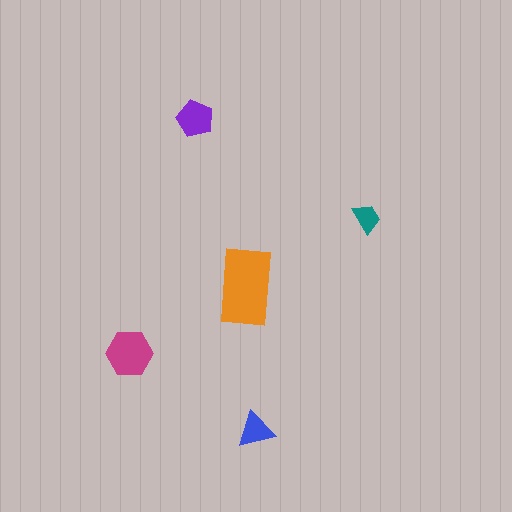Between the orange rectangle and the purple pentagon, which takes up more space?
The orange rectangle.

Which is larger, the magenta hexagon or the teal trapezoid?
The magenta hexagon.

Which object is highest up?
The purple pentagon is topmost.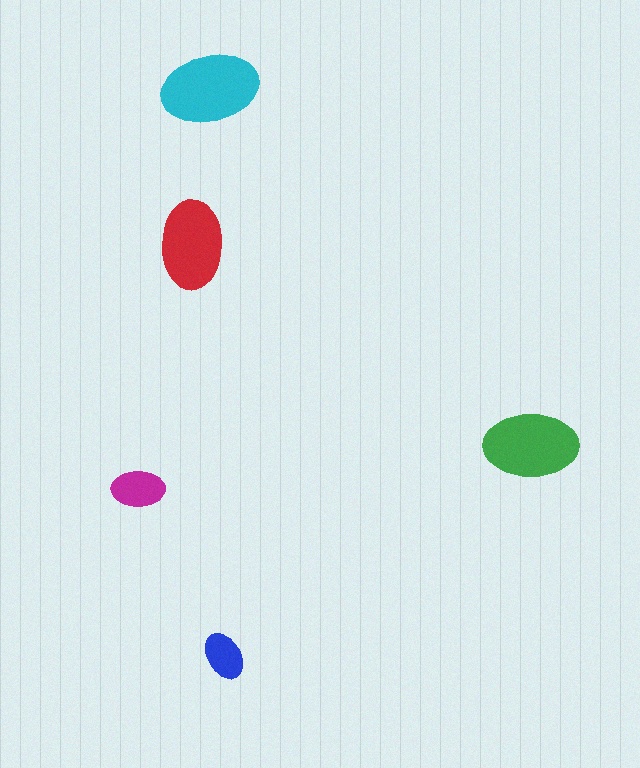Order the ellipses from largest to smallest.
the cyan one, the green one, the red one, the magenta one, the blue one.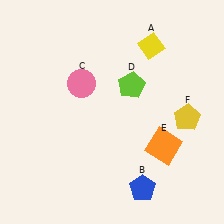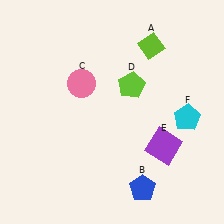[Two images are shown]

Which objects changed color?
A changed from yellow to lime. E changed from orange to purple. F changed from yellow to cyan.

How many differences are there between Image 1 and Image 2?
There are 3 differences between the two images.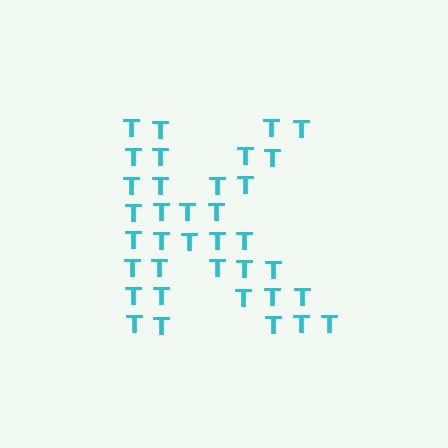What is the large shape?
The large shape is the letter K.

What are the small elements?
The small elements are letter T's.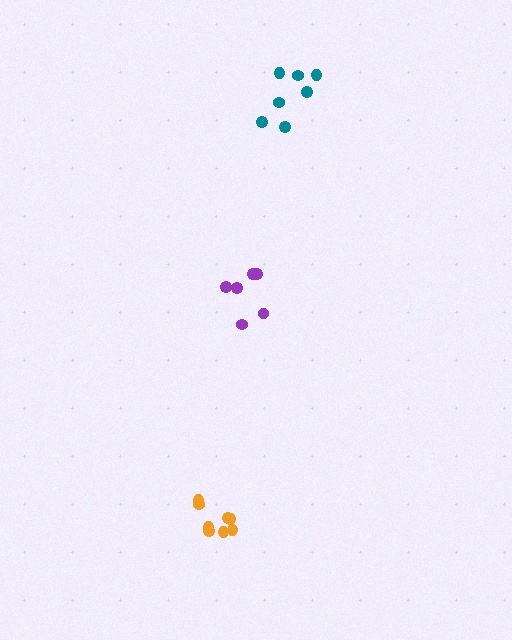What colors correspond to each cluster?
The clusters are colored: orange, purple, teal.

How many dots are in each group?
Group 1: 8 dots, Group 2: 6 dots, Group 3: 7 dots (21 total).